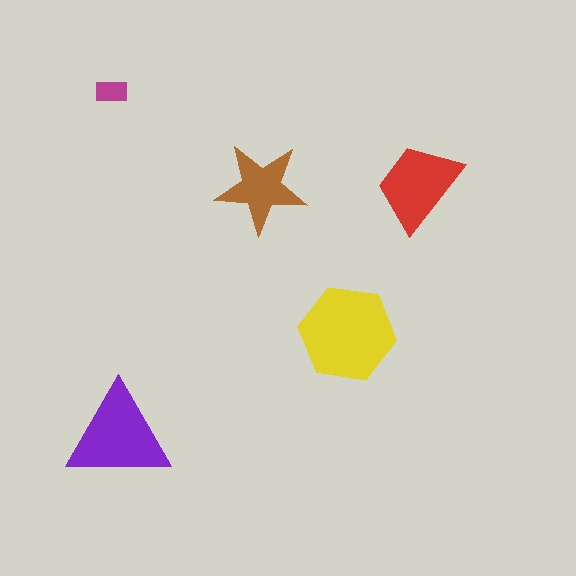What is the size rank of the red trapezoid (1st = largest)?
3rd.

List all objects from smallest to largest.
The magenta rectangle, the brown star, the red trapezoid, the purple triangle, the yellow hexagon.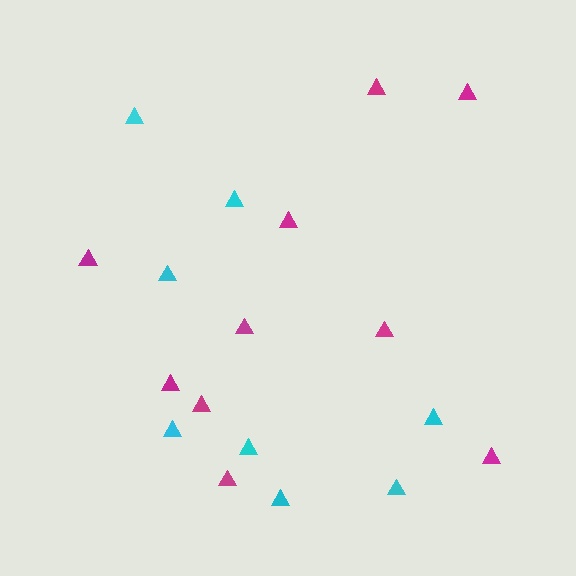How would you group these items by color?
There are 2 groups: one group of cyan triangles (8) and one group of magenta triangles (10).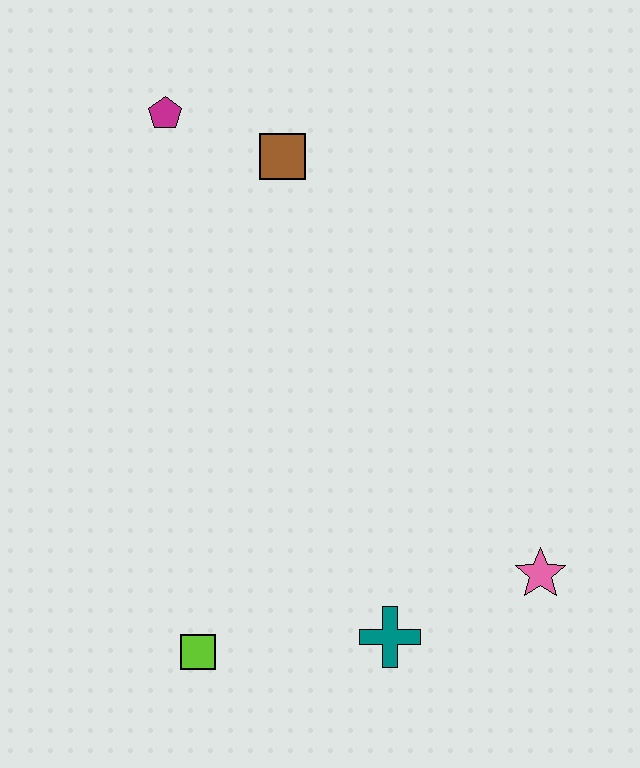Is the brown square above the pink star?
Yes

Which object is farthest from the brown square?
The lime square is farthest from the brown square.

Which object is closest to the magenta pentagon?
The brown square is closest to the magenta pentagon.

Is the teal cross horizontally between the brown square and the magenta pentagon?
No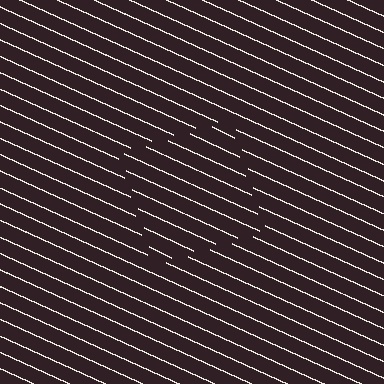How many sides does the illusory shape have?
4 sides — the line-ends trace a square.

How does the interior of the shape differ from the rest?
The interior of the shape contains the same grating, shifted by half a period — the contour is defined by the phase discontinuity where line-ends from the inner and outer gratings abut.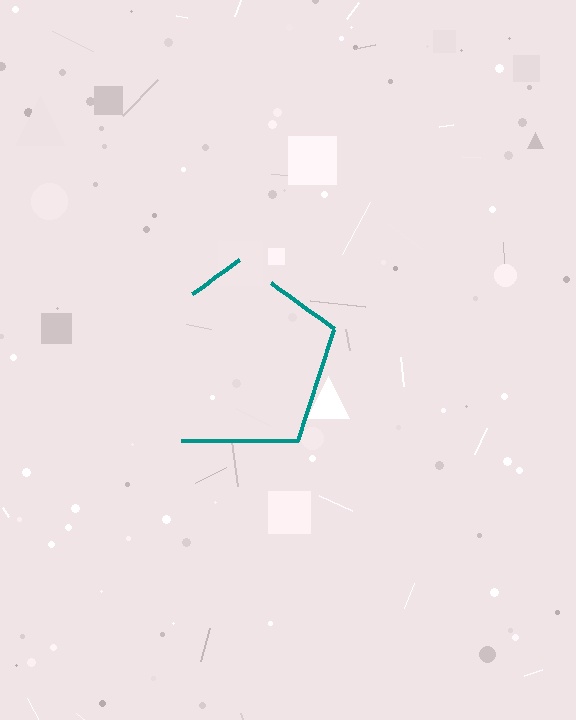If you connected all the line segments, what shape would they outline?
They would outline a pentagon.